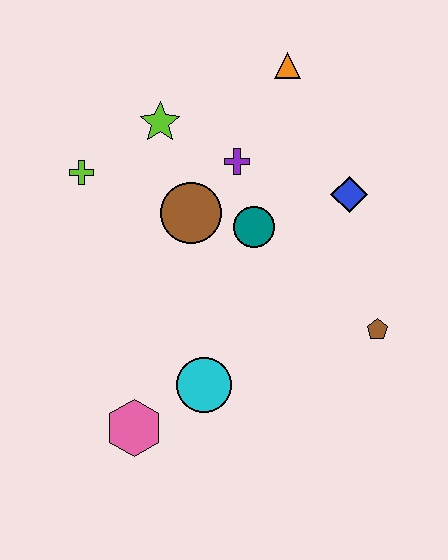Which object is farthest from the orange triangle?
The pink hexagon is farthest from the orange triangle.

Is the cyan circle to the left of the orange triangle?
Yes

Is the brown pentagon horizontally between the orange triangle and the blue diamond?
No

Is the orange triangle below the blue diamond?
No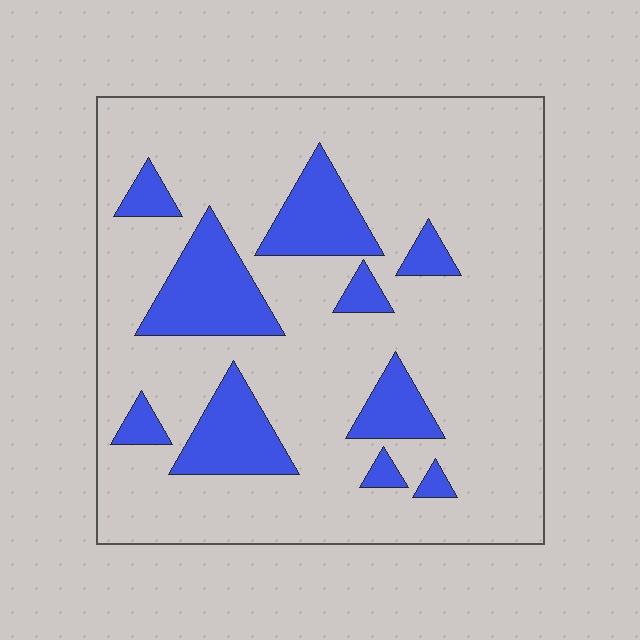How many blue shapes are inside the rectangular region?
10.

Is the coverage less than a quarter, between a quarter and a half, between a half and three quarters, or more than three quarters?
Less than a quarter.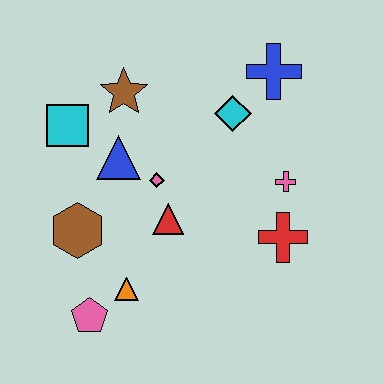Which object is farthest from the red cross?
The cyan square is farthest from the red cross.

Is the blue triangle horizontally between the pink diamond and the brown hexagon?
Yes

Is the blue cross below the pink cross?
No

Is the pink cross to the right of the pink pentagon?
Yes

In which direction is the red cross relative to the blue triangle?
The red cross is to the right of the blue triangle.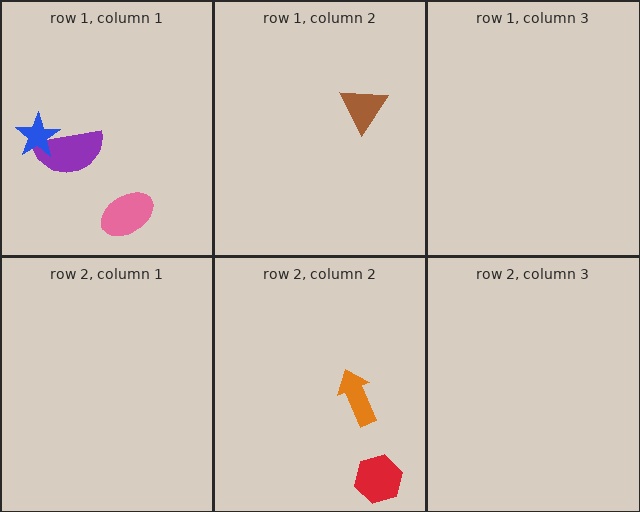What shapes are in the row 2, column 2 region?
The orange arrow, the red hexagon.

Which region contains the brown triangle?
The row 1, column 2 region.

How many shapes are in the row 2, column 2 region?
2.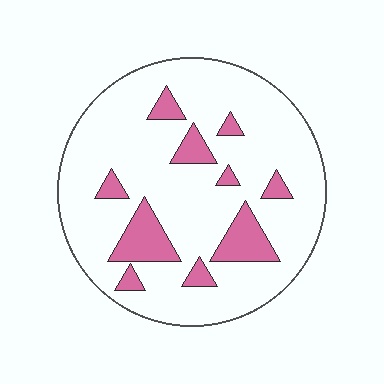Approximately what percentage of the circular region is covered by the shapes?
Approximately 15%.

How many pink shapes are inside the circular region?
10.